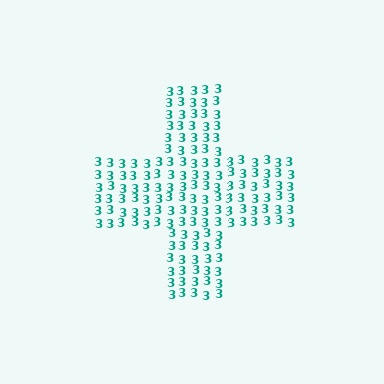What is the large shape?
The large shape is a cross.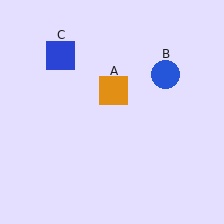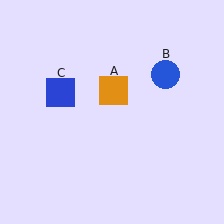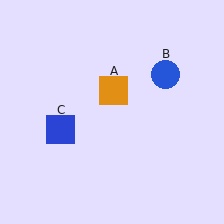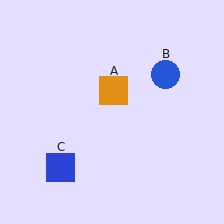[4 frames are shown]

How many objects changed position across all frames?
1 object changed position: blue square (object C).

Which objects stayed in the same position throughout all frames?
Orange square (object A) and blue circle (object B) remained stationary.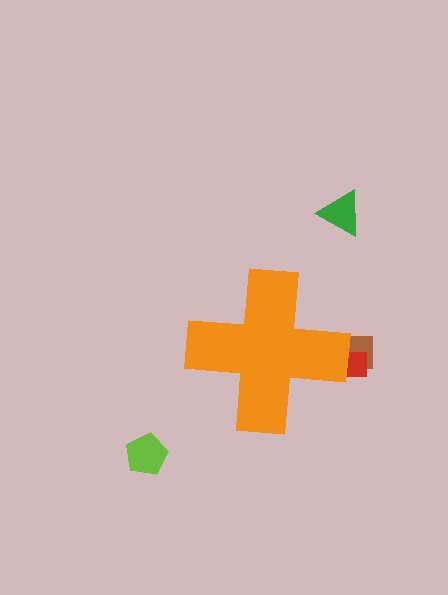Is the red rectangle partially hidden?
Yes, the red rectangle is partially hidden behind the orange cross.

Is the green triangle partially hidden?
No, the green triangle is fully visible.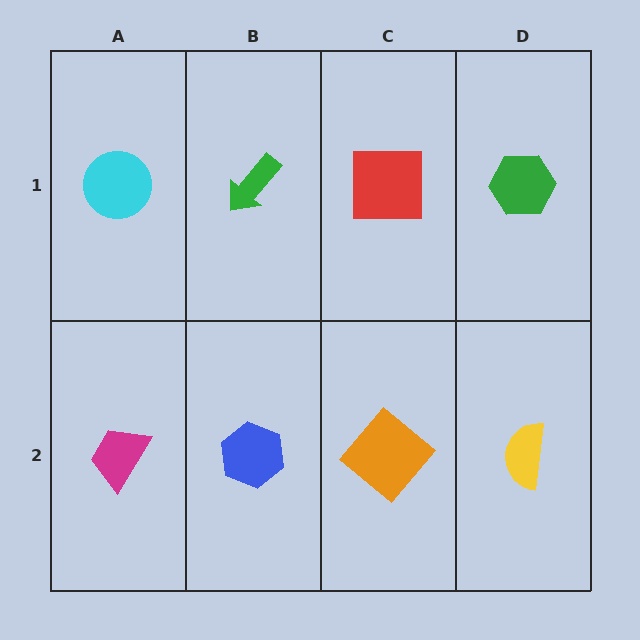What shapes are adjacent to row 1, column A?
A magenta trapezoid (row 2, column A), a green arrow (row 1, column B).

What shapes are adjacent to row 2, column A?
A cyan circle (row 1, column A), a blue hexagon (row 2, column B).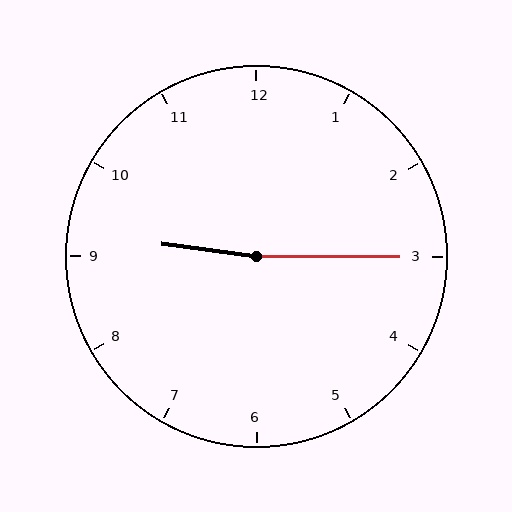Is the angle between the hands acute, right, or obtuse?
It is obtuse.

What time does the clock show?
9:15.